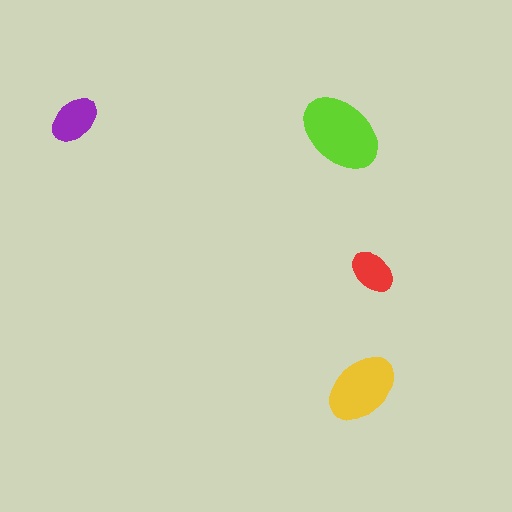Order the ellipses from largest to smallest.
the lime one, the yellow one, the purple one, the red one.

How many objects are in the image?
There are 4 objects in the image.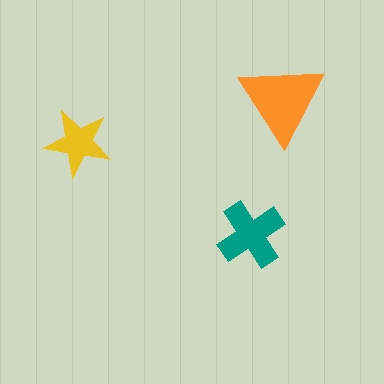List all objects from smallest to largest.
The yellow star, the teal cross, the orange triangle.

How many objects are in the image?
There are 3 objects in the image.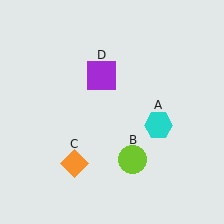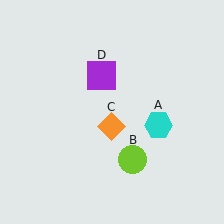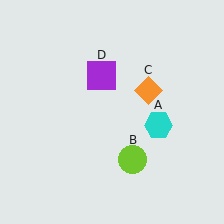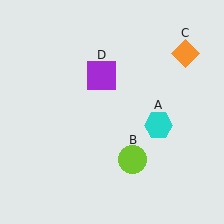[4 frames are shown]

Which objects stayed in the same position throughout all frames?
Cyan hexagon (object A) and lime circle (object B) and purple square (object D) remained stationary.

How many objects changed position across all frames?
1 object changed position: orange diamond (object C).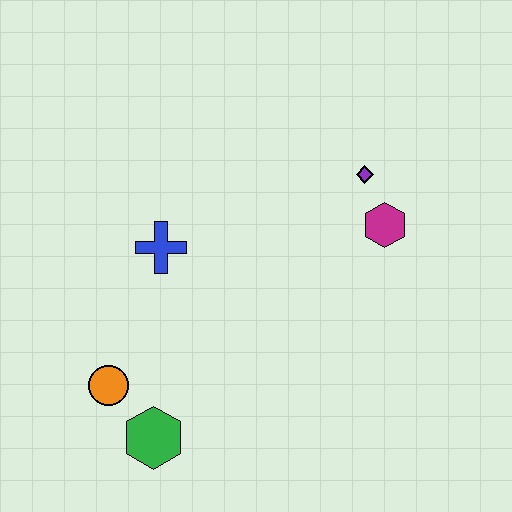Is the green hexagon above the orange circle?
No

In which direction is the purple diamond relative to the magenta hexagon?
The purple diamond is above the magenta hexagon.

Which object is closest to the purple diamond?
The magenta hexagon is closest to the purple diamond.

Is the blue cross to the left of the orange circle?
No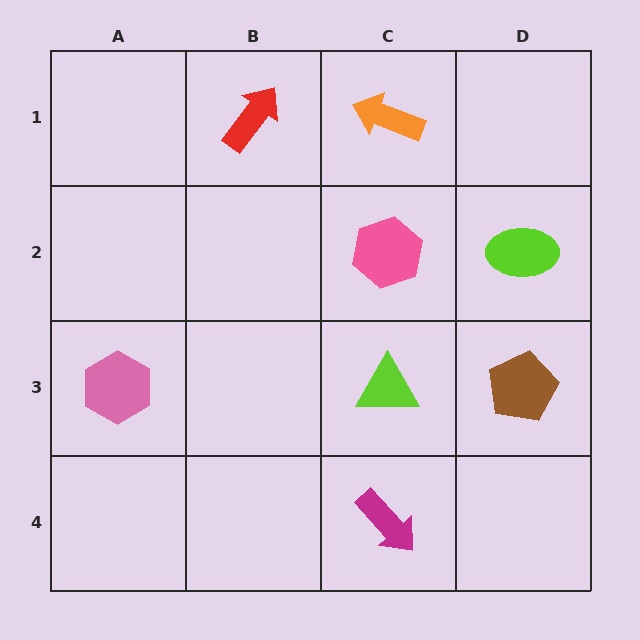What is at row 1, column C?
An orange arrow.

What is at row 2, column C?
A pink hexagon.